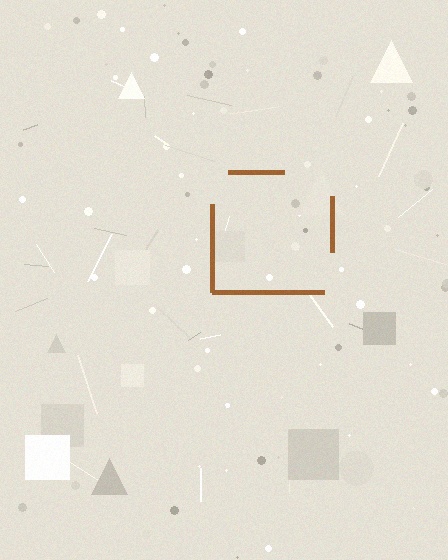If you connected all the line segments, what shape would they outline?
They would outline a square.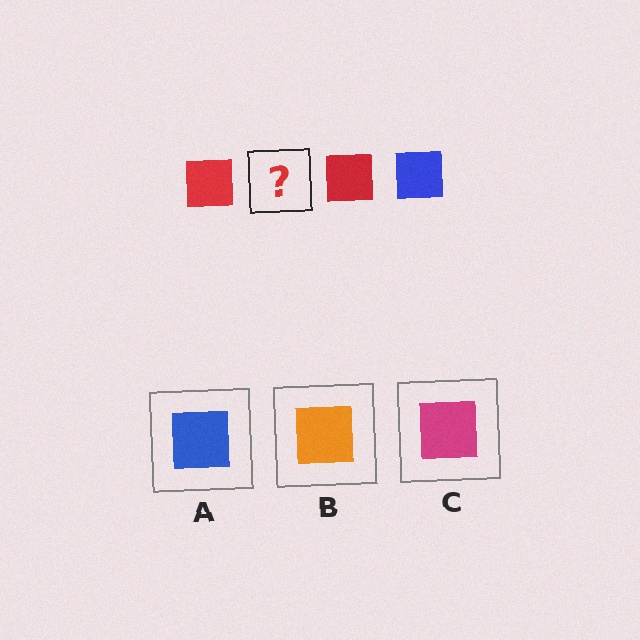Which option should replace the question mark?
Option A.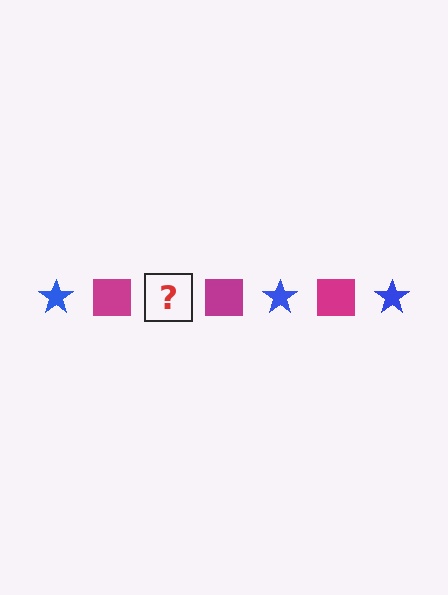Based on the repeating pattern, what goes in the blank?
The blank should be a blue star.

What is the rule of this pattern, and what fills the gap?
The rule is that the pattern alternates between blue star and magenta square. The gap should be filled with a blue star.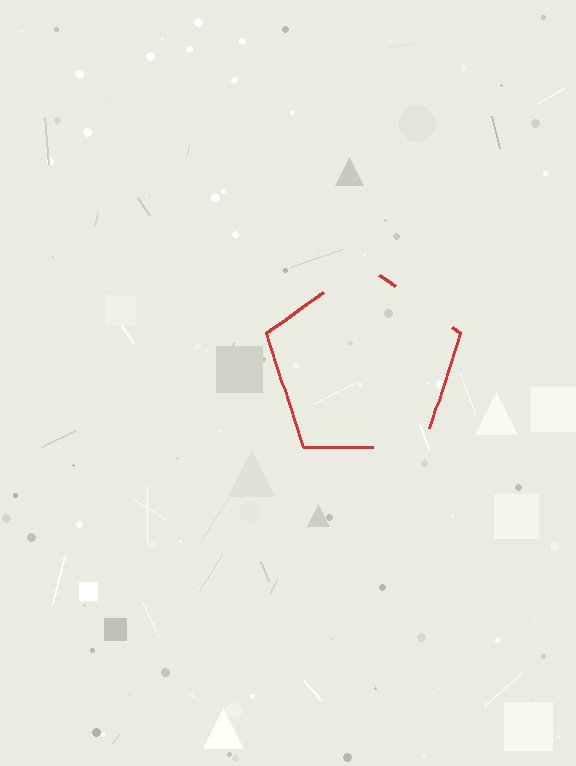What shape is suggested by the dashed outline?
The dashed outline suggests a pentagon.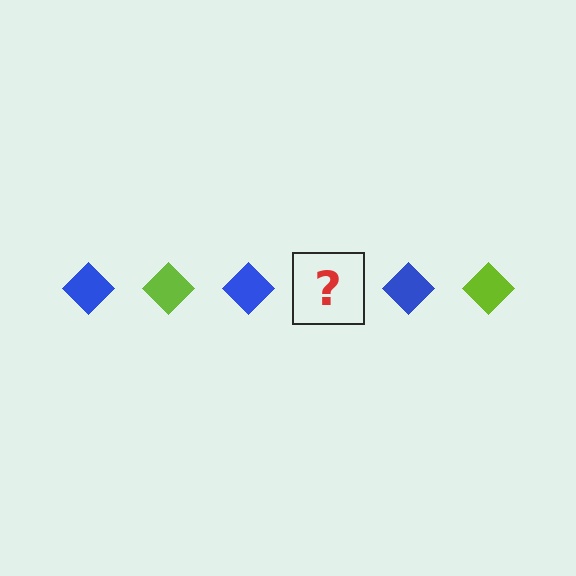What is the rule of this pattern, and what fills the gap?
The rule is that the pattern cycles through blue, lime diamonds. The gap should be filled with a lime diamond.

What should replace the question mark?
The question mark should be replaced with a lime diamond.